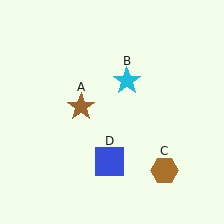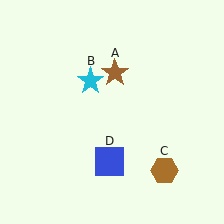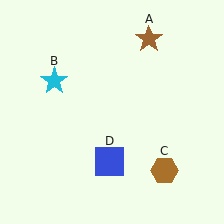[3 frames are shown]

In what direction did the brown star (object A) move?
The brown star (object A) moved up and to the right.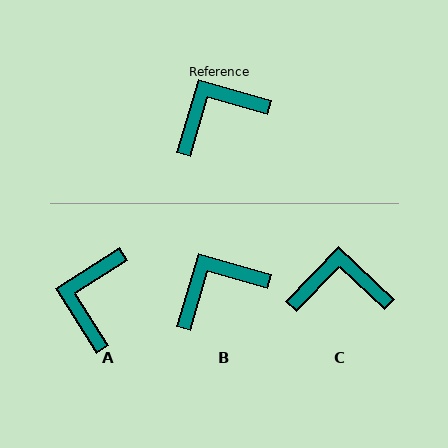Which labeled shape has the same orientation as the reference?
B.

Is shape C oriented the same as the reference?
No, it is off by about 27 degrees.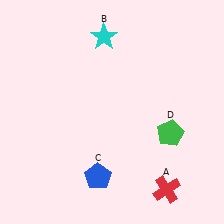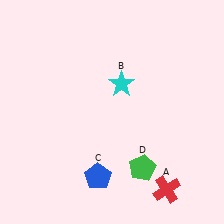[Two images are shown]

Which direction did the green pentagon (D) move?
The green pentagon (D) moved down.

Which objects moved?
The objects that moved are: the cyan star (B), the green pentagon (D).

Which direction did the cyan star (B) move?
The cyan star (B) moved down.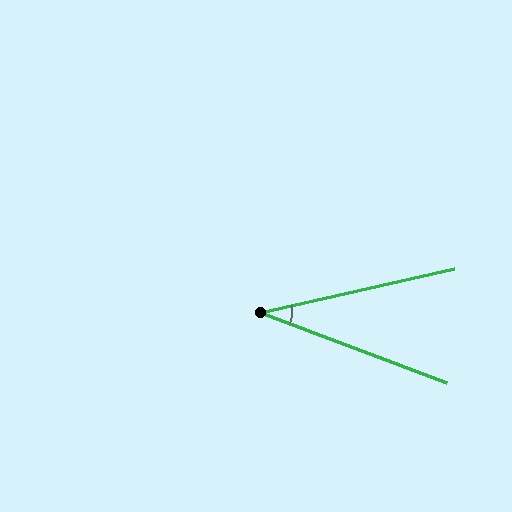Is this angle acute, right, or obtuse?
It is acute.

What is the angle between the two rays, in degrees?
Approximately 33 degrees.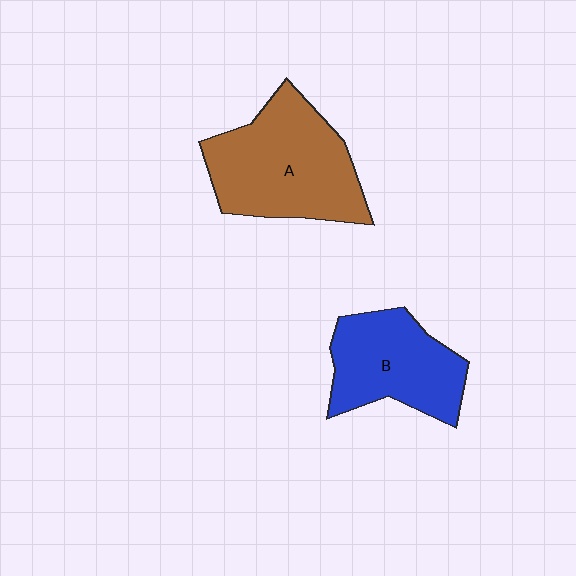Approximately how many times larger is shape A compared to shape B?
Approximately 1.3 times.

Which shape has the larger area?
Shape A (brown).